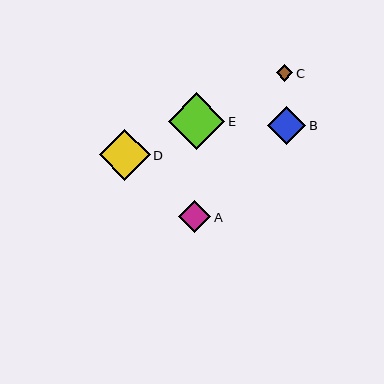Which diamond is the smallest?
Diamond C is the smallest with a size of approximately 17 pixels.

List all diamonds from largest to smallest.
From largest to smallest: E, D, B, A, C.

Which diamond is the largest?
Diamond E is the largest with a size of approximately 56 pixels.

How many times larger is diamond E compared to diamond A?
Diamond E is approximately 1.8 times the size of diamond A.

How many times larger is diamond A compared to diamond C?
Diamond A is approximately 1.9 times the size of diamond C.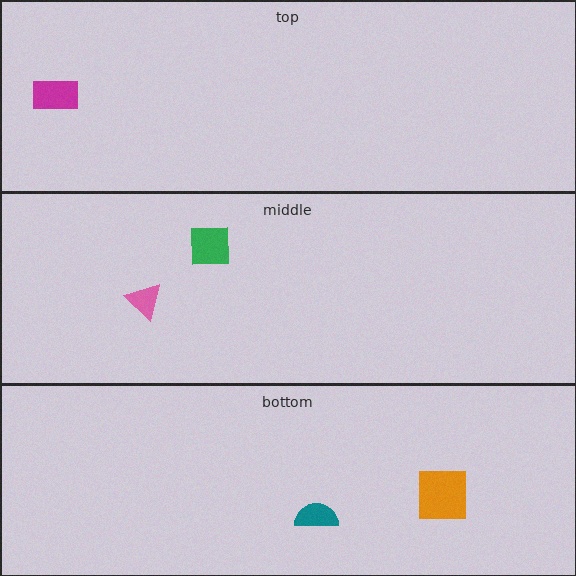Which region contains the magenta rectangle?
The top region.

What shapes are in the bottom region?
The teal semicircle, the orange square.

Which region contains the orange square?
The bottom region.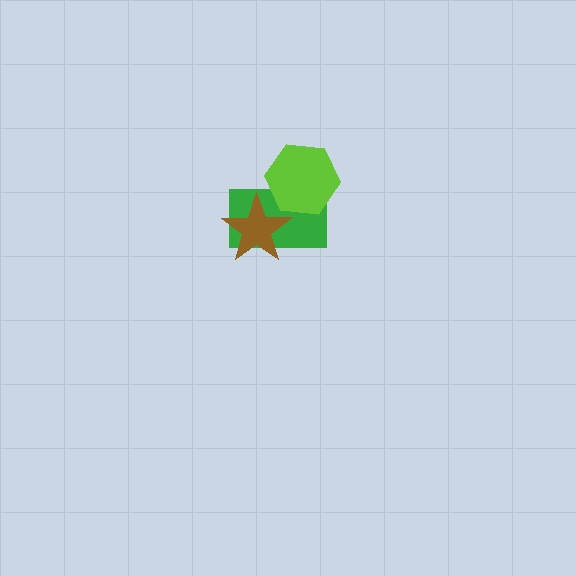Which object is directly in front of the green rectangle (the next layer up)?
The lime hexagon is directly in front of the green rectangle.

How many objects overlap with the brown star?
2 objects overlap with the brown star.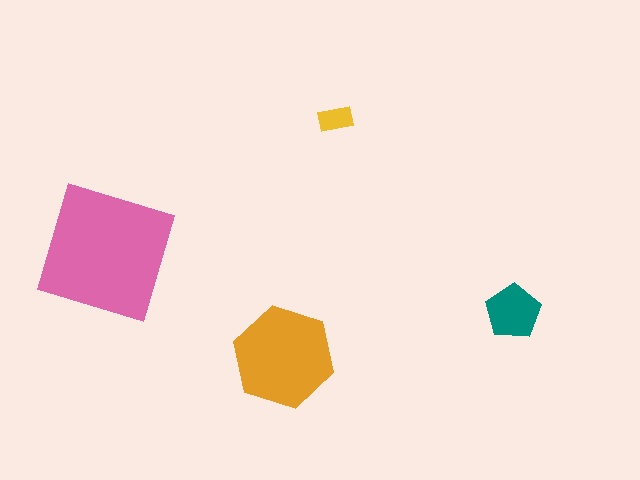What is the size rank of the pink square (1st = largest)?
1st.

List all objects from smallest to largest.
The yellow rectangle, the teal pentagon, the orange hexagon, the pink square.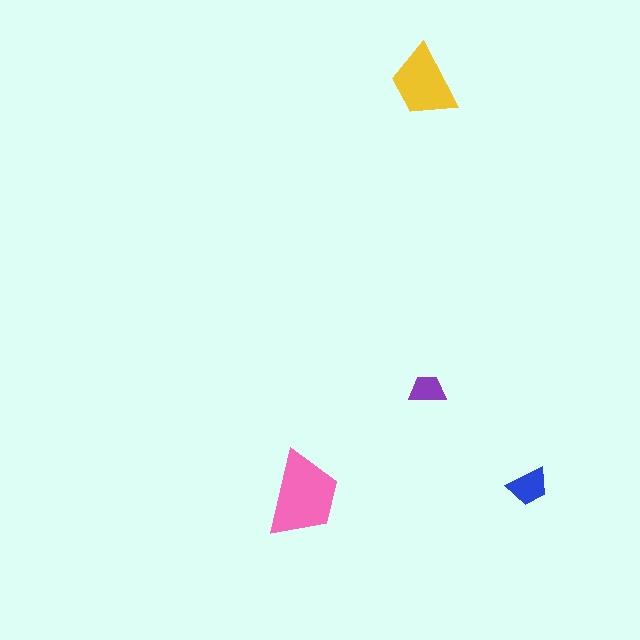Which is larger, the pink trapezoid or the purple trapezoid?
The pink one.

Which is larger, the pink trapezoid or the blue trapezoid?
The pink one.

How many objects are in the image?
There are 4 objects in the image.